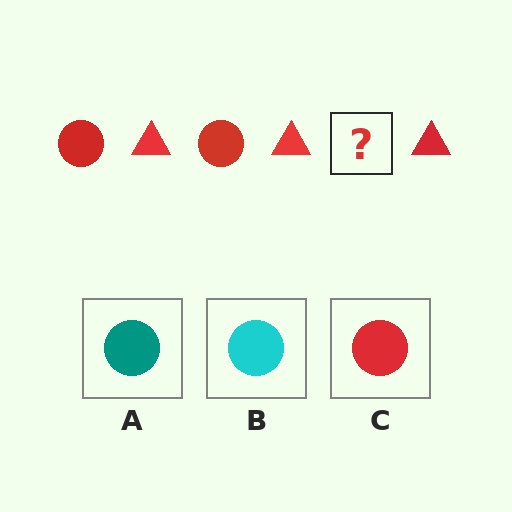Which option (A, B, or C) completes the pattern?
C.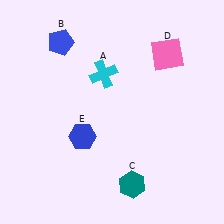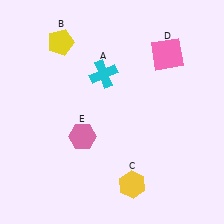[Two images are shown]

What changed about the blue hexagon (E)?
In Image 1, E is blue. In Image 2, it changed to pink.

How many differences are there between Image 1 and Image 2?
There are 3 differences between the two images.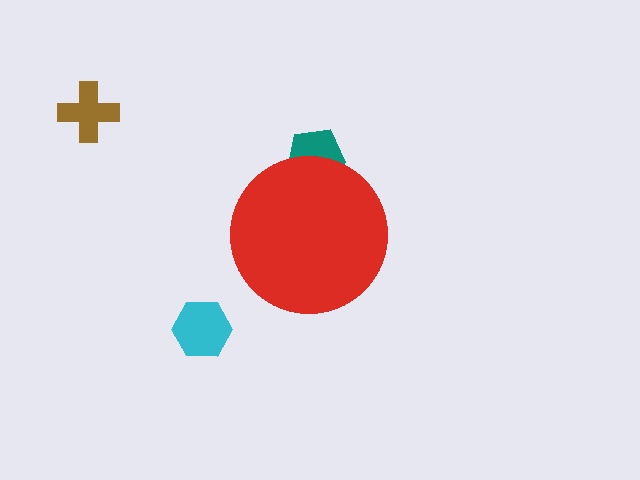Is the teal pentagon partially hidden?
Yes, the teal pentagon is partially hidden behind the red circle.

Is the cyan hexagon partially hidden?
No, the cyan hexagon is fully visible.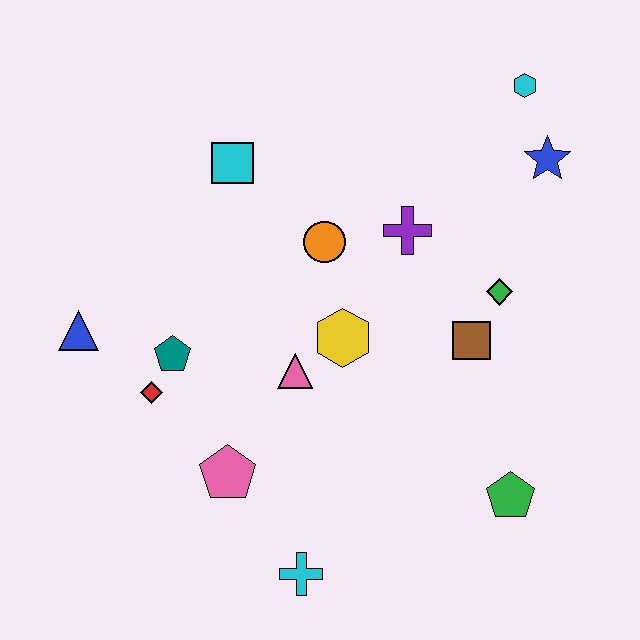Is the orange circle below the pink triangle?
No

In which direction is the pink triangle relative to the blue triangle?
The pink triangle is to the right of the blue triangle.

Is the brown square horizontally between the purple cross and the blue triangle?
No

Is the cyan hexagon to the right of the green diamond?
Yes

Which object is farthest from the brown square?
The blue triangle is farthest from the brown square.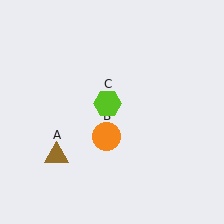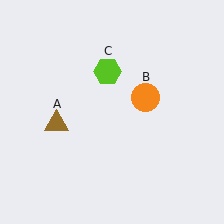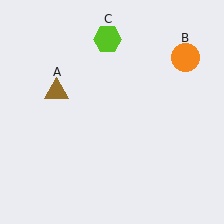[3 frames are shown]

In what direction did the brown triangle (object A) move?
The brown triangle (object A) moved up.